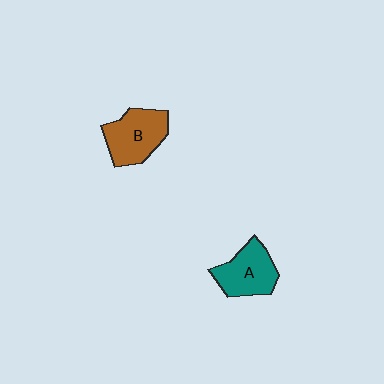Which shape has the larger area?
Shape B (brown).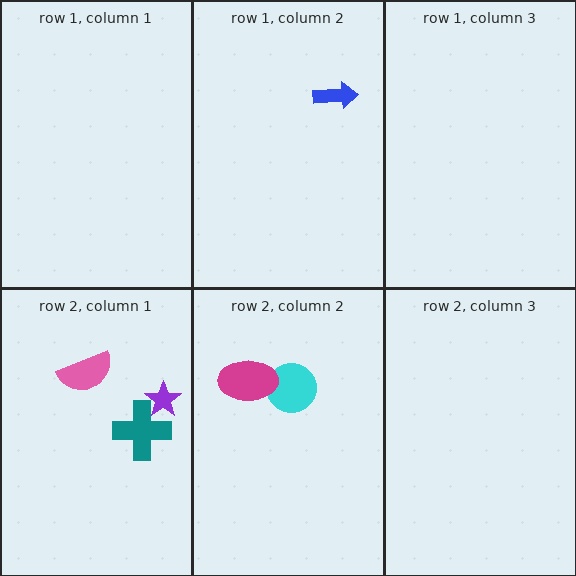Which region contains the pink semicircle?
The row 2, column 1 region.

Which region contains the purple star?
The row 2, column 1 region.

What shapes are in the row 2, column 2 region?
The cyan circle, the magenta ellipse.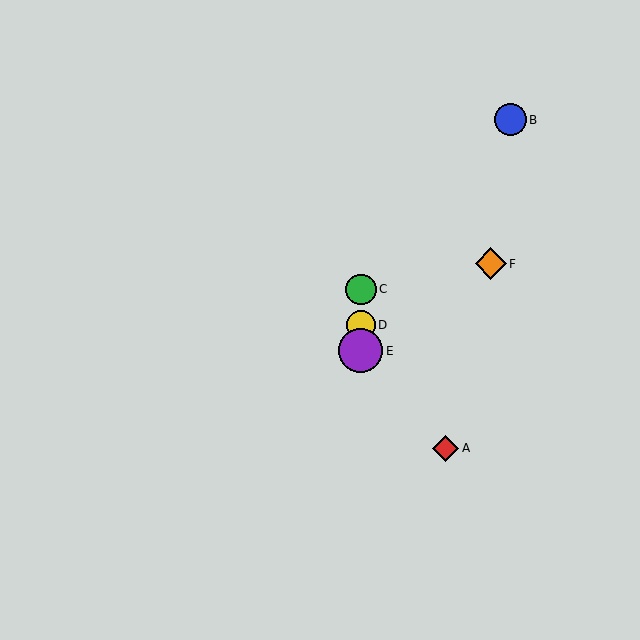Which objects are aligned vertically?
Objects C, D, E are aligned vertically.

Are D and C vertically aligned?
Yes, both are at x≈361.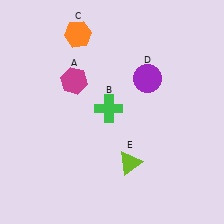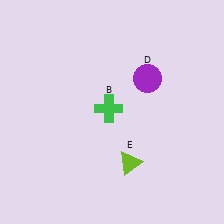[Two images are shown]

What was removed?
The orange hexagon (C), the magenta hexagon (A) were removed in Image 2.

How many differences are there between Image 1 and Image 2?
There are 2 differences between the two images.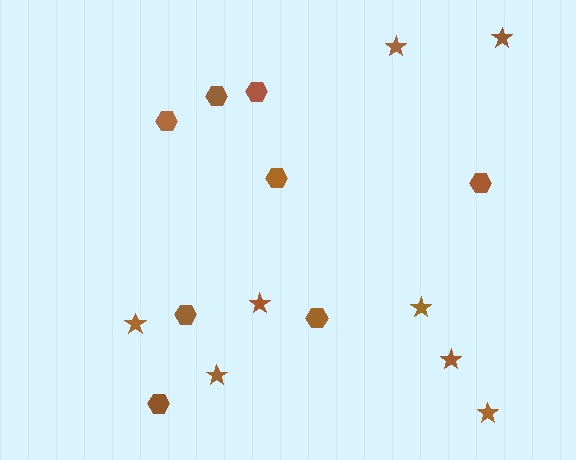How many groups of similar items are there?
There are 2 groups: one group of stars (8) and one group of hexagons (8).